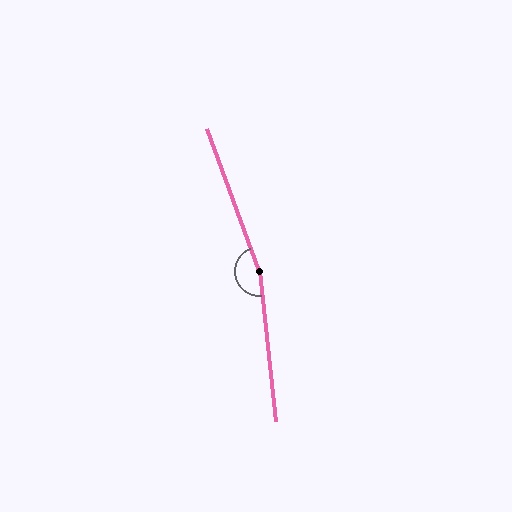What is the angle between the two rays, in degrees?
Approximately 166 degrees.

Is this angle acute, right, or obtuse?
It is obtuse.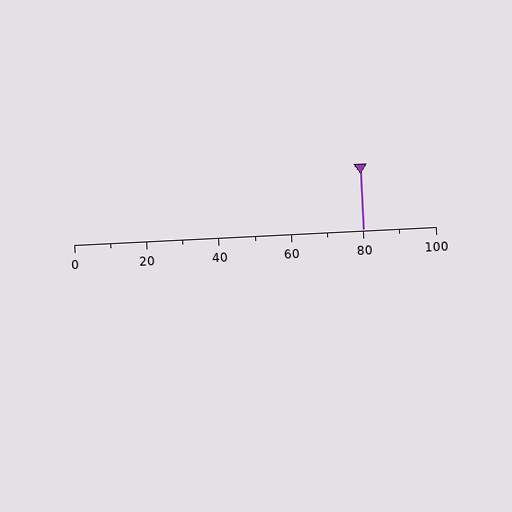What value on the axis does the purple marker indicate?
The marker indicates approximately 80.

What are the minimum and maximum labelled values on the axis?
The axis runs from 0 to 100.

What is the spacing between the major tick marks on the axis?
The major ticks are spaced 20 apart.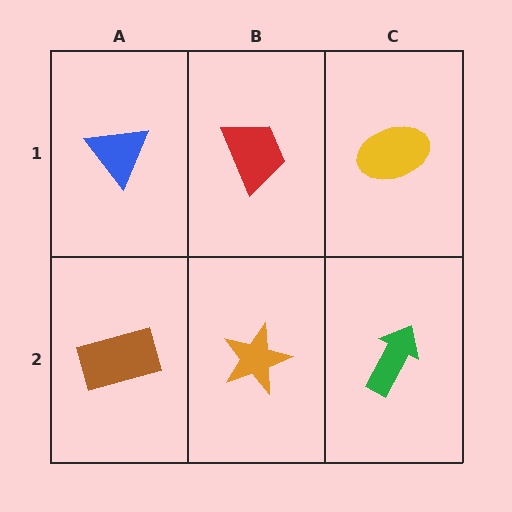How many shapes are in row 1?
3 shapes.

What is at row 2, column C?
A green arrow.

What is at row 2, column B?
An orange star.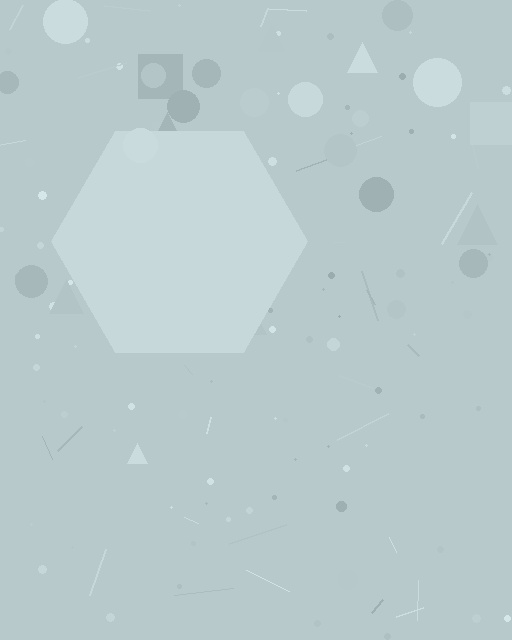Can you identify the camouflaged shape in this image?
The camouflaged shape is a hexagon.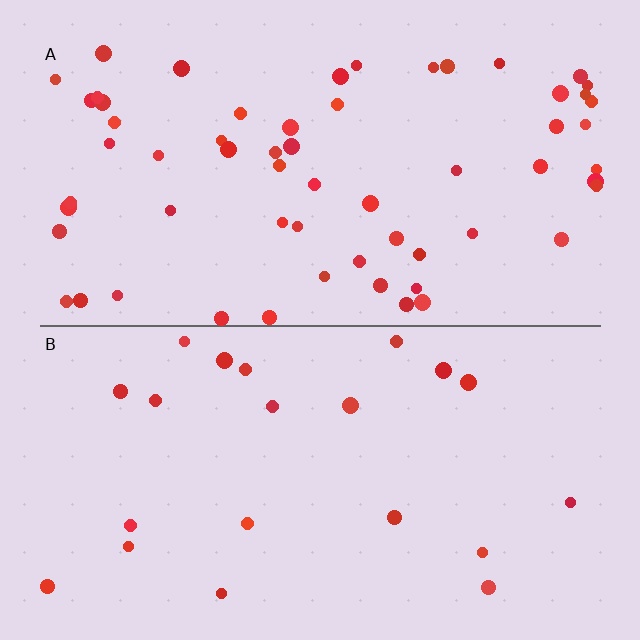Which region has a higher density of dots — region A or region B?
A (the top).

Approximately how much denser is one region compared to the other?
Approximately 2.9× — region A over region B.